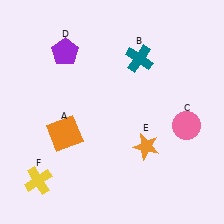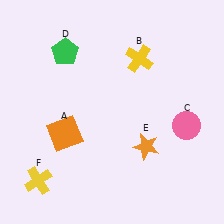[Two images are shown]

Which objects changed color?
B changed from teal to yellow. D changed from purple to green.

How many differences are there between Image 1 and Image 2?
There are 2 differences between the two images.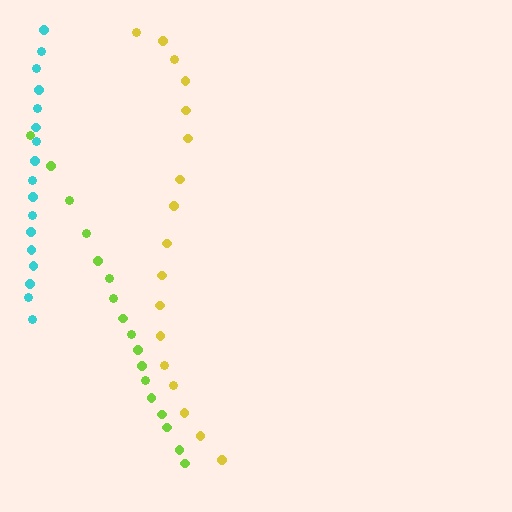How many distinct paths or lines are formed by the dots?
There are 3 distinct paths.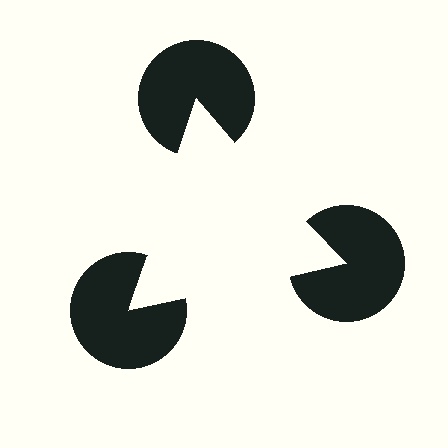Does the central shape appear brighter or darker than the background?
It typically appears slightly brighter than the background, even though no actual brightness change is drawn.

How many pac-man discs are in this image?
There are 3 — one at each vertex of the illusory triangle.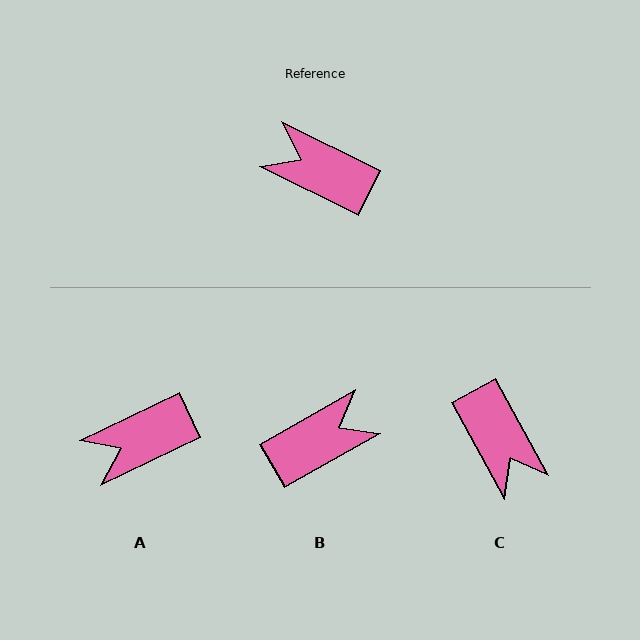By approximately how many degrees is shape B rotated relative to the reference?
Approximately 124 degrees clockwise.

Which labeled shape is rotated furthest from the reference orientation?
C, about 145 degrees away.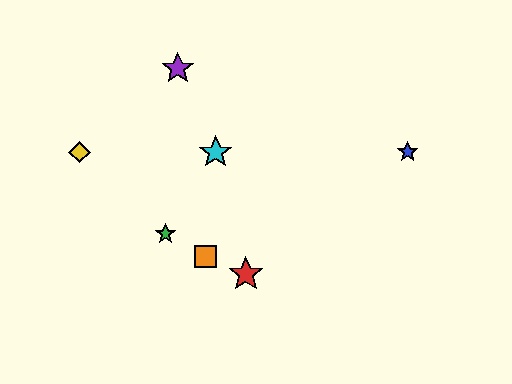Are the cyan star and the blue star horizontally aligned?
Yes, both are at y≈152.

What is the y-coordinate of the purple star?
The purple star is at y≈68.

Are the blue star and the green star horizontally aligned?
No, the blue star is at y≈152 and the green star is at y≈234.